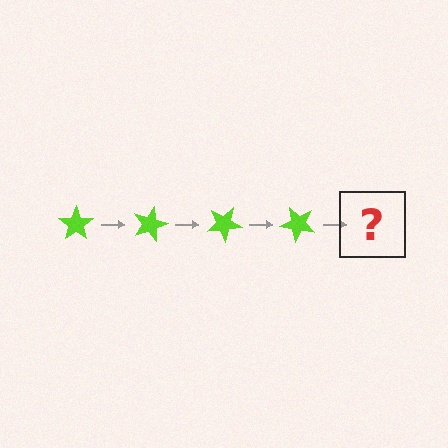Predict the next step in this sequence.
The next step is a lime star rotated 60 degrees.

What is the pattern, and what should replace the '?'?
The pattern is that the star rotates 15 degrees each step. The '?' should be a lime star rotated 60 degrees.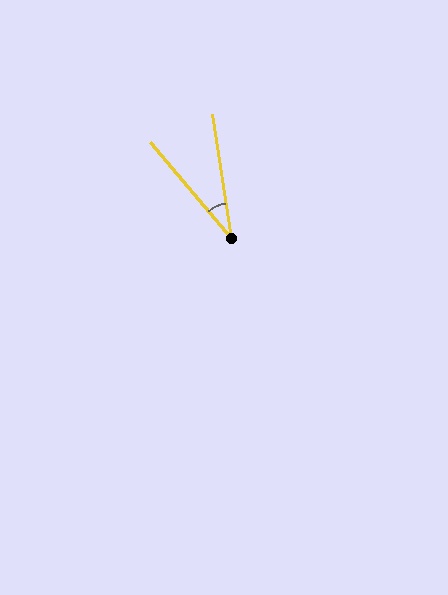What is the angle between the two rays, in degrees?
Approximately 31 degrees.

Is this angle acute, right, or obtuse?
It is acute.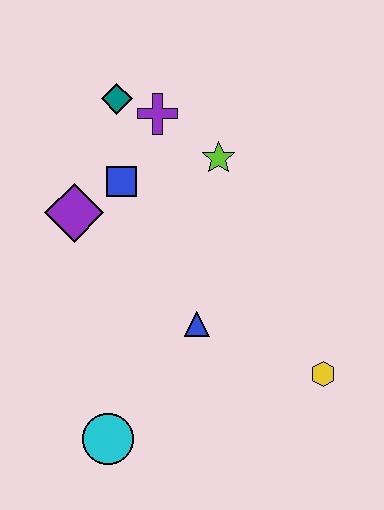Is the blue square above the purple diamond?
Yes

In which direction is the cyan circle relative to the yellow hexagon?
The cyan circle is to the left of the yellow hexagon.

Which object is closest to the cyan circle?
The blue triangle is closest to the cyan circle.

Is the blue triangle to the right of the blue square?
Yes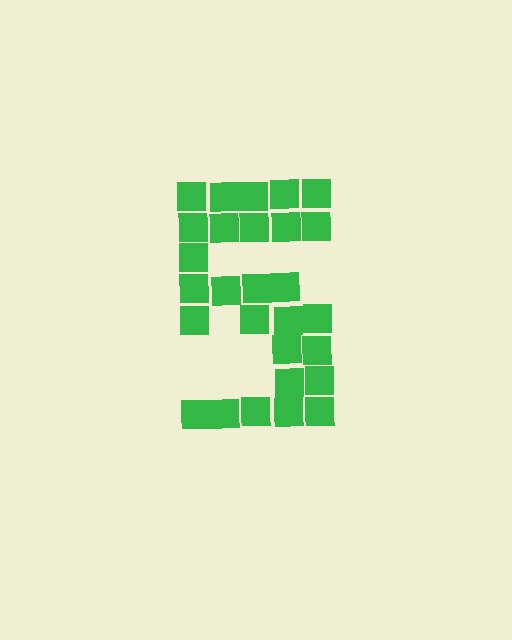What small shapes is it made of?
It is made of small squares.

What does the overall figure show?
The overall figure shows the digit 5.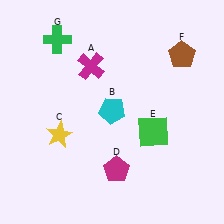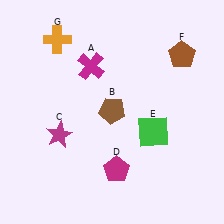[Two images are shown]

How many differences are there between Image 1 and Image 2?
There are 3 differences between the two images.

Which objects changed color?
B changed from cyan to brown. C changed from yellow to magenta. G changed from green to orange.